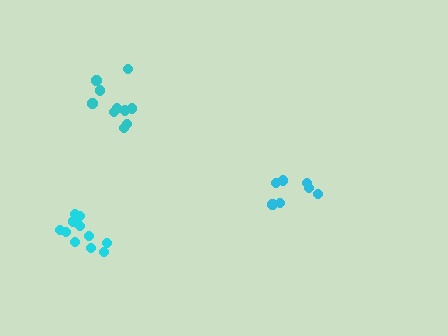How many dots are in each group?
Group 1: 7 dots, Group 2: 10 dots, Group 3: 11 dots (28 total).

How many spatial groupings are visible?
There are 3 spatial groupings.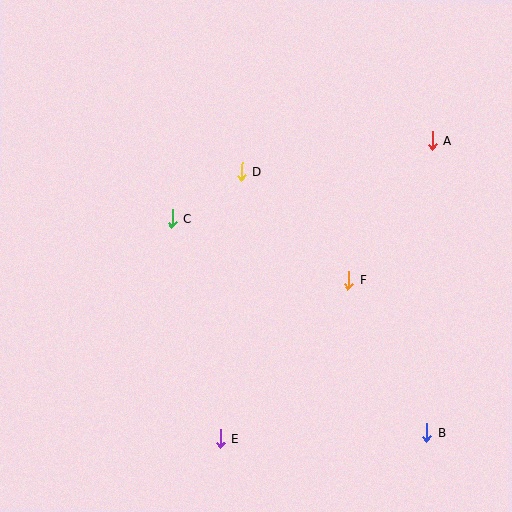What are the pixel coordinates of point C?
Point C is at (172, 218).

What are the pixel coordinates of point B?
Point B is at (427, 432).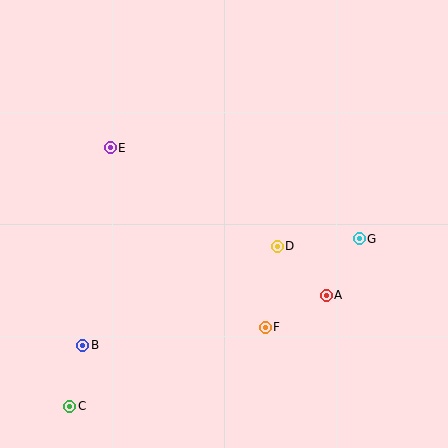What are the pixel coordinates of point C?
Point C is at (70, 406).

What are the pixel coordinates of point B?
Point B is at (83, 345).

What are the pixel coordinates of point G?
Point G is at (359, 239).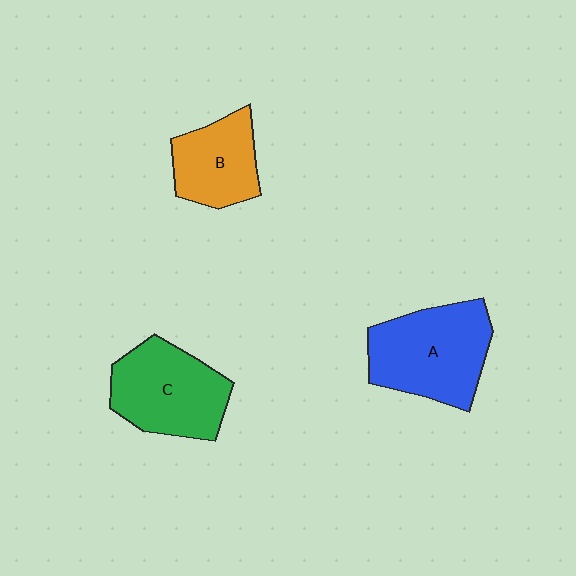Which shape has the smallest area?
Shape B (orange).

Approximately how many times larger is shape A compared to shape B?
Approximately 1.5 times.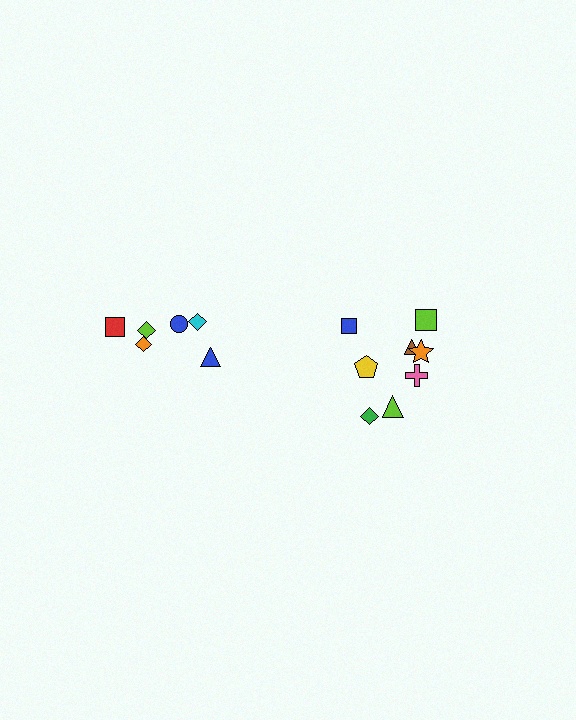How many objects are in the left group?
There are 6 objects.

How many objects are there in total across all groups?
There are 14 objects.